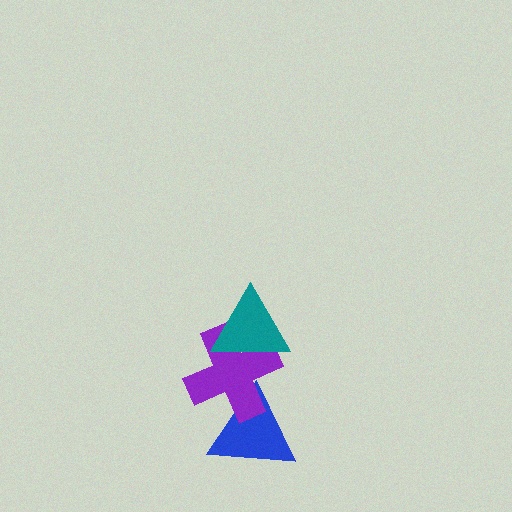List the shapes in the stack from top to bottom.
From top to bottom: the teal triangle, the purple cross, the blue triangle.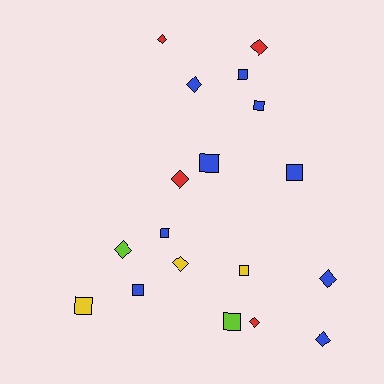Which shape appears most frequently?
Square, with 9 objects.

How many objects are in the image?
There are 18 objects.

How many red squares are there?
There are no red squares.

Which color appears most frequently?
Blue, with 9 objects.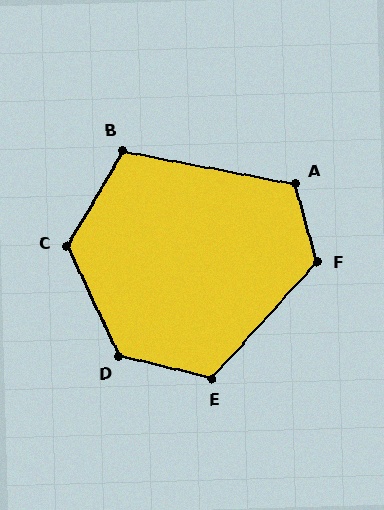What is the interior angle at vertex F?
Approximately 122 degrees (obtuse).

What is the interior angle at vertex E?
Approximately 119 degrees (obtuse).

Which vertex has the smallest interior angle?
B, at approximately 109 degrees.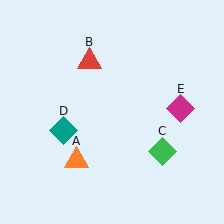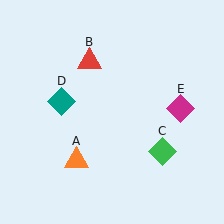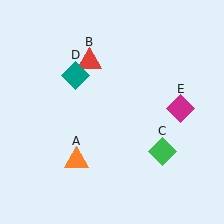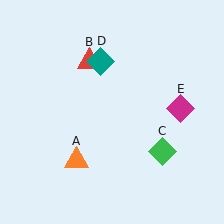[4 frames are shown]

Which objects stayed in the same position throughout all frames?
Orange triangle (object A) and red triangle (object B) and green diamond (object C) and magenta diamond (object E) remained stationary.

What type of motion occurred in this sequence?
The teal diamond (object D) rotated clockwise around the center of the scene.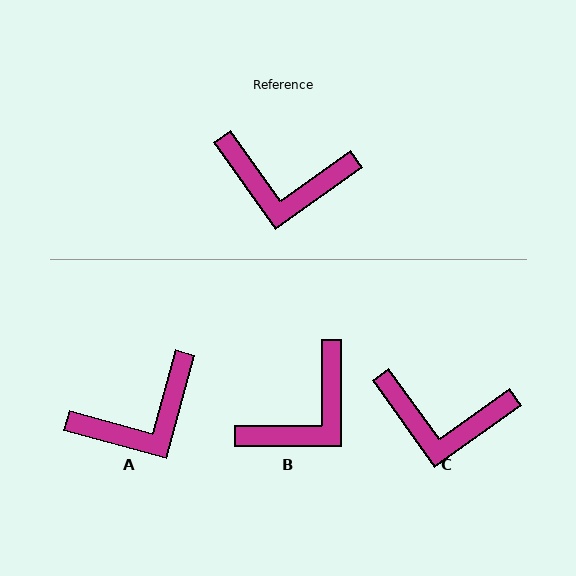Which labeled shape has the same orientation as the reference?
C.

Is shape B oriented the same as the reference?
No, it is off by about 54 degrees.